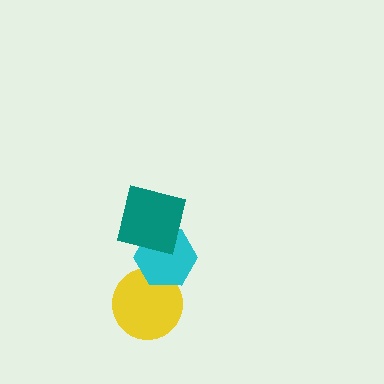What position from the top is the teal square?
The teal square is 1st from the top.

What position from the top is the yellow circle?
The yellow circle is 3rd from the top.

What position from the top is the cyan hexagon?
The cyan hexagon is 2nd from the top.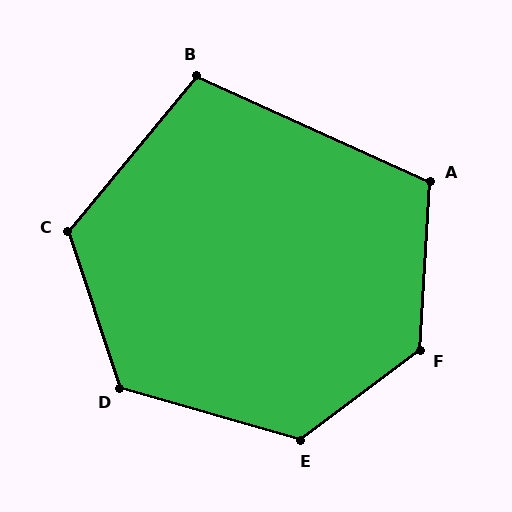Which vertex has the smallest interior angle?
B, at approximately 105 degrees.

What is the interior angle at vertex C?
Approximately 122 degrees (obtuse).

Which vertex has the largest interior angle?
F, at approximately 130 degrees.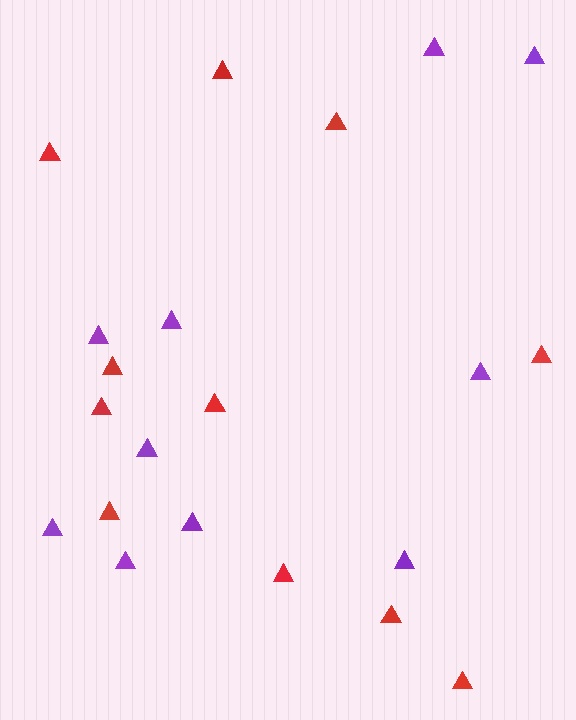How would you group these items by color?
There are 2 groups: one group of red triangles (11) and one group of purple triangles (10).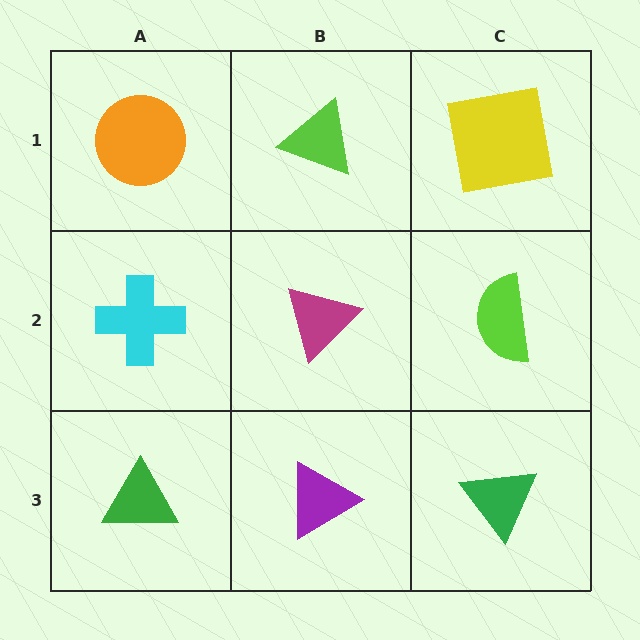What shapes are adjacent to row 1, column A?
A cyan cross (row 2, column A), a lime triangle (row 1, column B).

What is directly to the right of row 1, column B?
A yellow square.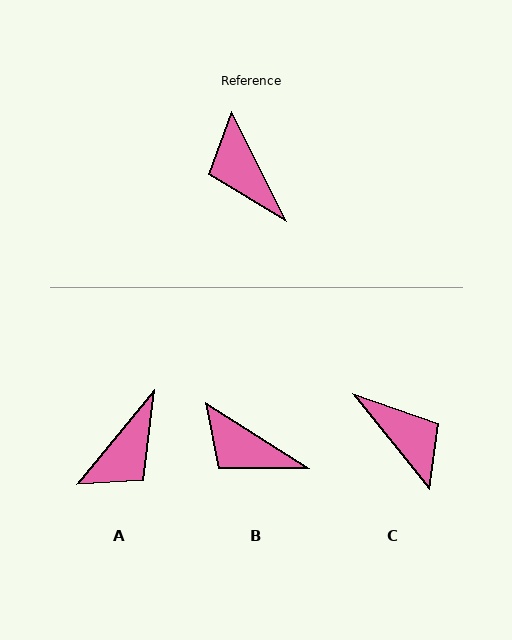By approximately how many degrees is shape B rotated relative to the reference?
Approximately 31 degrees counter-clockwise.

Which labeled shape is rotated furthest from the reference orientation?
C, about 168 degrees away.